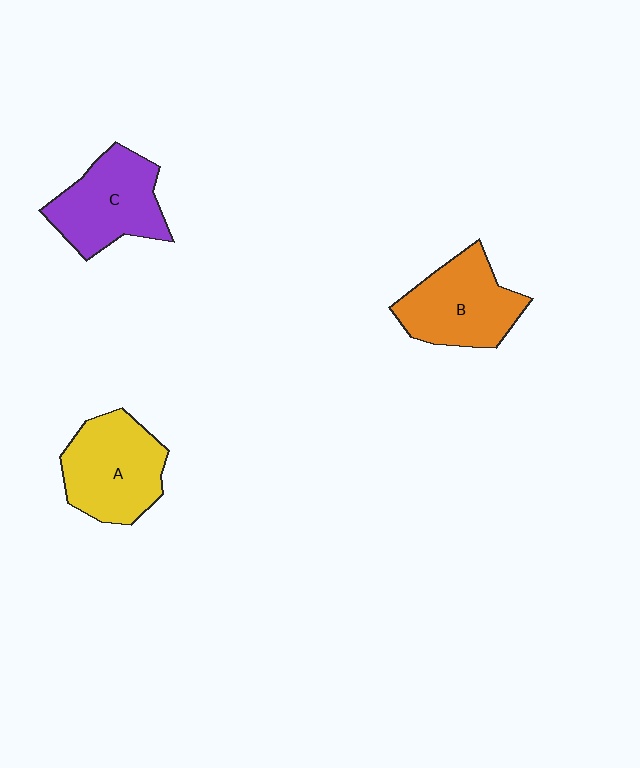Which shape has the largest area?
Shape A (yellow).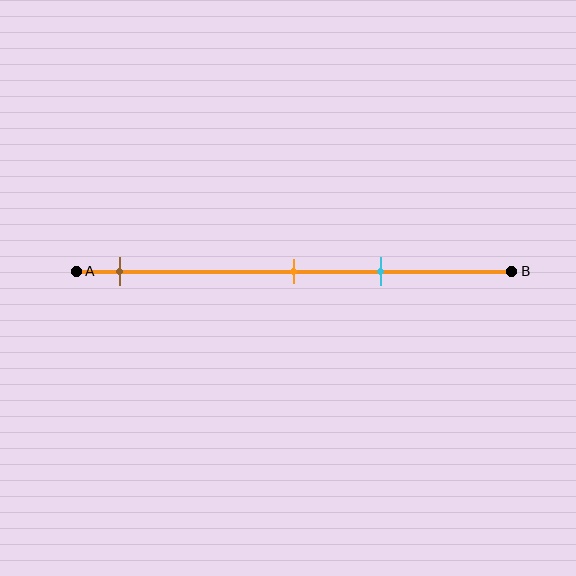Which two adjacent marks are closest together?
The orange and cyan marks are the closest adjacent pair.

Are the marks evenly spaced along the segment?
No, the marks are not evenly spaced.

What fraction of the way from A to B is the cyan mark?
The cyan mark is approximately 70% (0.7) of the way from A to B.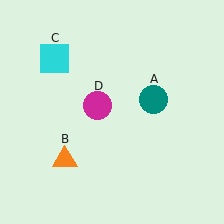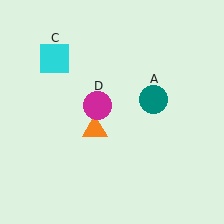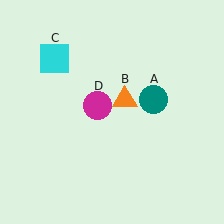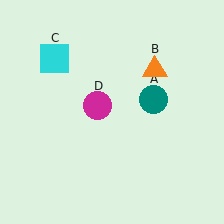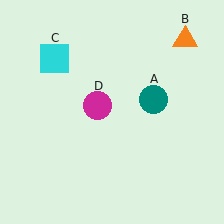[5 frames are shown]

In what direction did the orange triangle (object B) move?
The orange triangle (object B) moved up and to the right.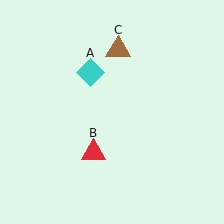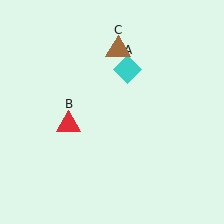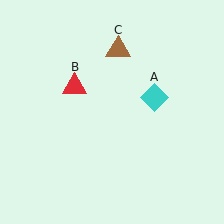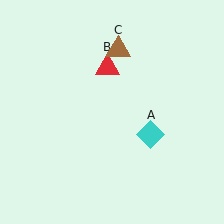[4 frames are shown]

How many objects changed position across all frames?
2 objects changed position: cyan diamond (object A), red triangle (object B).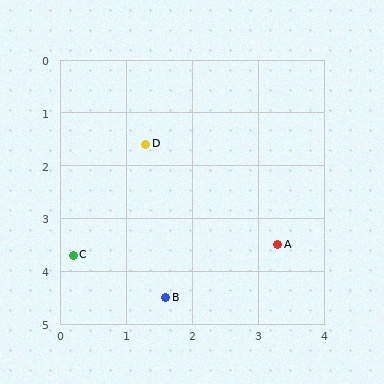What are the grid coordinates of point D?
Point D is at approximately (1.3, 1.6).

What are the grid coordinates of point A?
Point A is at approximately (3.3, 3.5).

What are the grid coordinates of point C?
Point C is at approximately (0.2, 3.7).